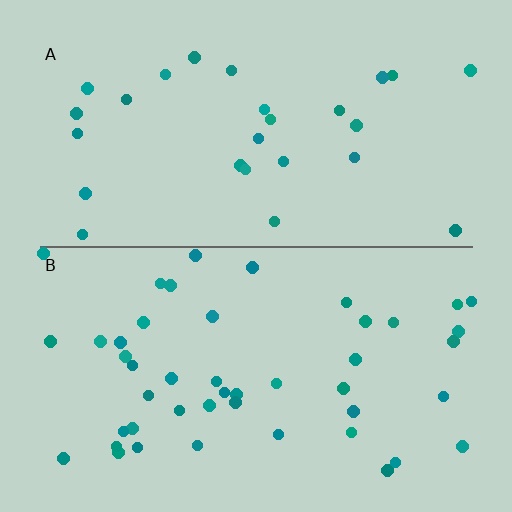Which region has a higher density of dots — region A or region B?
B (the bottom).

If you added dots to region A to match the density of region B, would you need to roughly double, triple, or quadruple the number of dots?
Approximately double.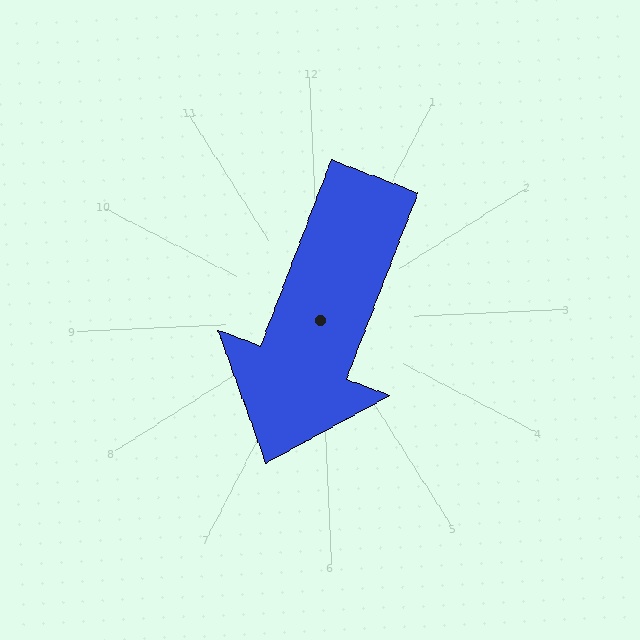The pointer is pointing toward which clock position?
Roughly 7 o'clock.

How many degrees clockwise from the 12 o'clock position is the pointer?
Approximately 203 degrees.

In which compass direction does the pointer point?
Southwest.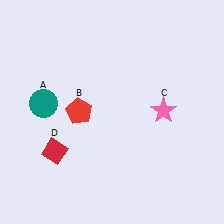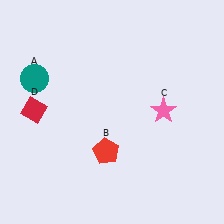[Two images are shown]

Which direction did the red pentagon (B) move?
The red pentagon (B) moved down.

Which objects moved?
The objects that moved are: the teal circle (A), the red pentagon (B), the red diamond (D).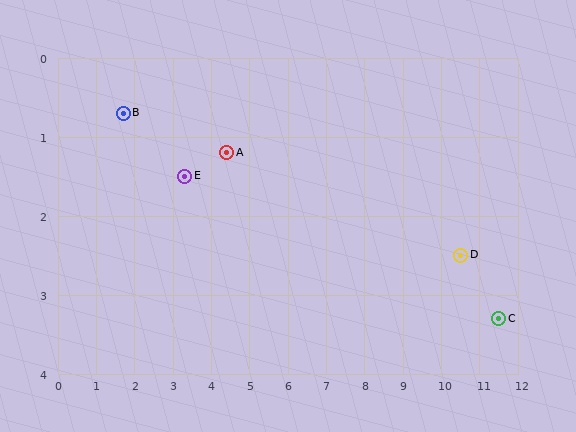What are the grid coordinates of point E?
Point E is at approximately (3.3, 1.5).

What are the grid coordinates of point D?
Point D is at approximately (10.5, 2.5).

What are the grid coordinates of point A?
Point A is at approximately (4.4, 1.2).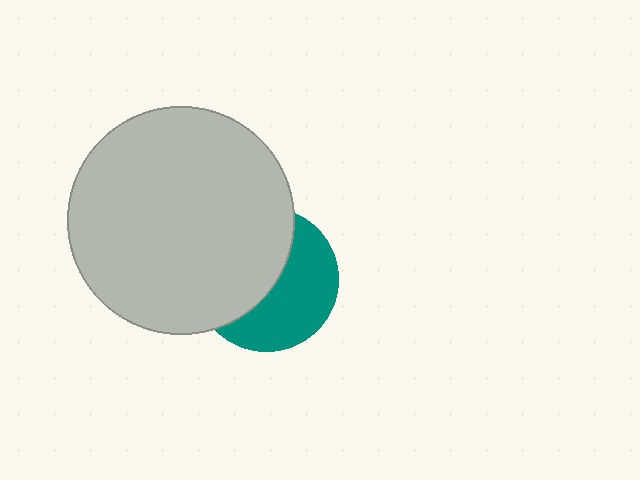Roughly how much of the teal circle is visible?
About half of it is visible (roughly 48%).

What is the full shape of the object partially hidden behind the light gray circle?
The partially hidden object is a teal circle.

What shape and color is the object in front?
The object in front is a light gray circle.